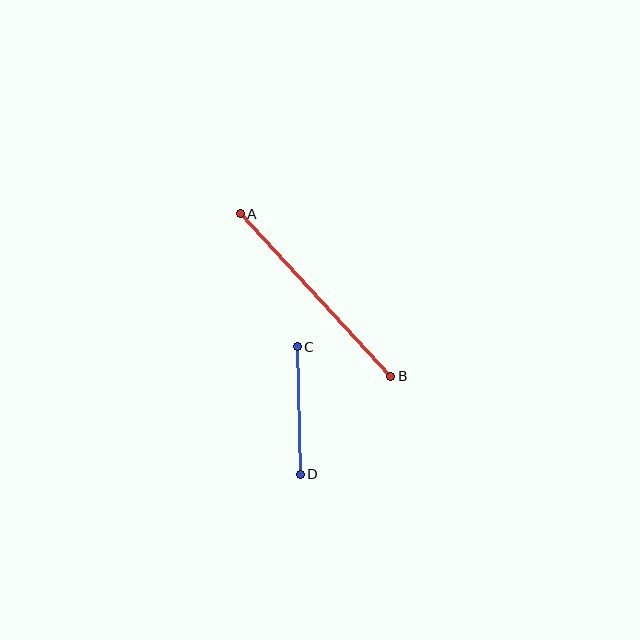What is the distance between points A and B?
The distance is approximately 221 pixels.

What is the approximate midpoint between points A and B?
The midpoint is at approximately (315, 295) pixels.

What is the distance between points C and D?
The distance is approximately 128 pixels.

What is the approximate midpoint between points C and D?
The midpoint is at approximately (299, 410) pixels.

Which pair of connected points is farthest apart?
Points A and B are farthest apart.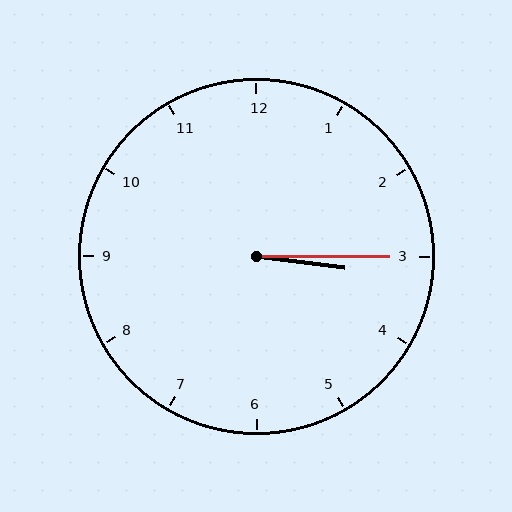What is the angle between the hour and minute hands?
Approximately 8 degrees.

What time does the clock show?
3:15.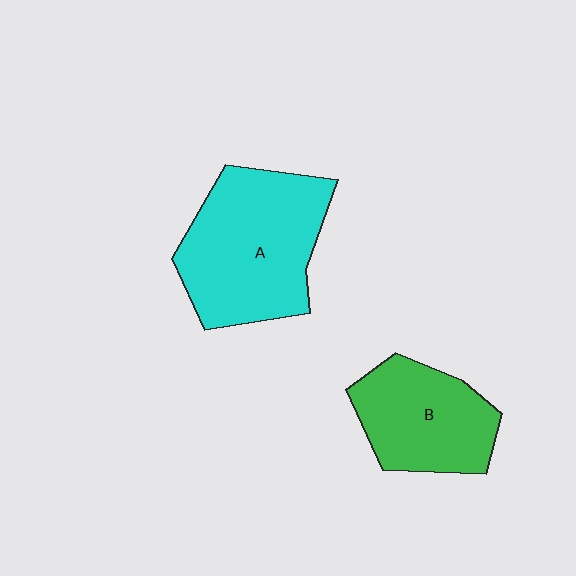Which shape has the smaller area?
Shape B (green).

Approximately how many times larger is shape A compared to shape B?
Approximately 1.4 times.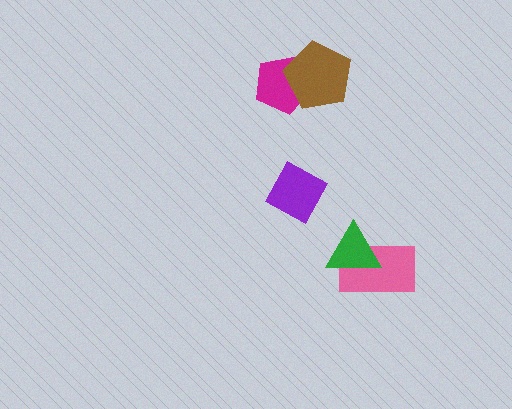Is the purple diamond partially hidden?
No, no other shape covers it.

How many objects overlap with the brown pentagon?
1 object overlaps with the brown pentagon.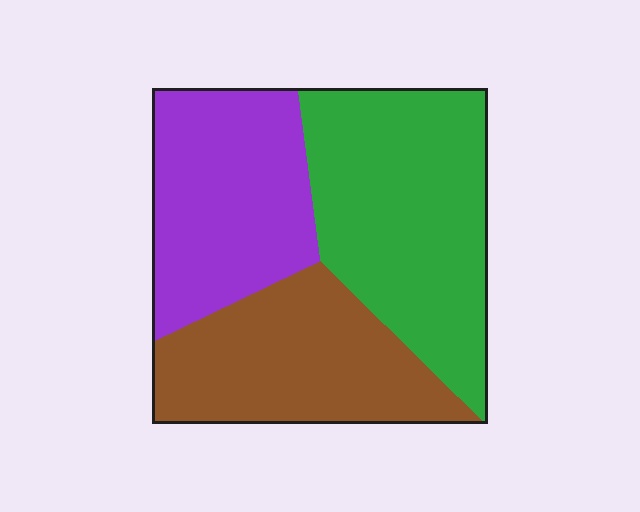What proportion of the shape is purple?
Purple takes up about one third (1/3) of the shape.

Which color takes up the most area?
Green, at roughly 40%.